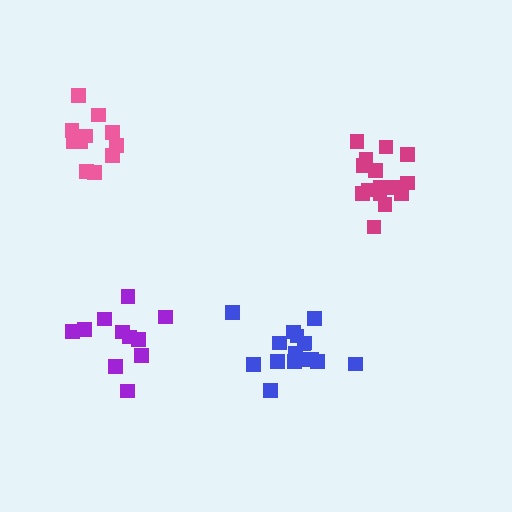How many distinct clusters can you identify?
There are 4 distinct clusters.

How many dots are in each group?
Group 1: 11 dots, Group 2: 12 dots, Group 3: 15 dots, Group 4: 16 dots (54 total).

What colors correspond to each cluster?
The clusters are colored: purple, pink, magenta, blue.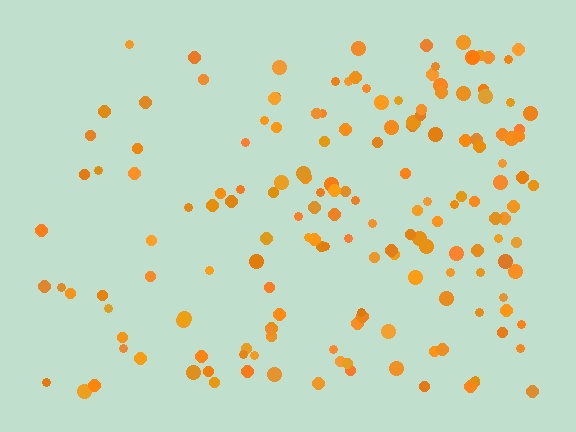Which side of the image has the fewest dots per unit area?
The left.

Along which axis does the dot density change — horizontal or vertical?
Horizontal.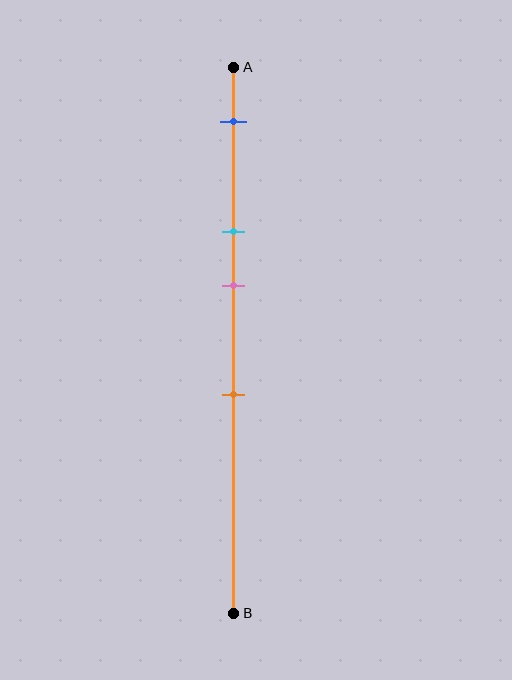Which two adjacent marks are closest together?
The cyan and pink marks are the closest adjacent pair.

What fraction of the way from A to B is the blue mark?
The blue mark is approximately 10% (0.1) of the way from A to B.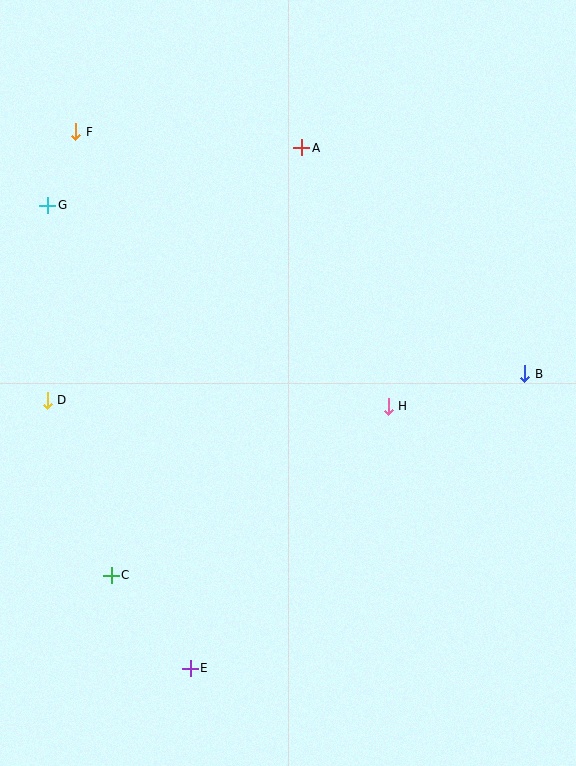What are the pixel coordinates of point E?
Point E is at (190, 668).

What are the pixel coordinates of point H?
Point H is at (388, 406).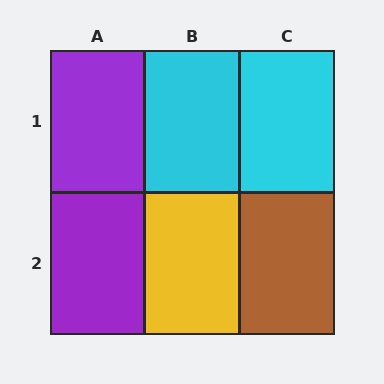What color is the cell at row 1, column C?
Cyan.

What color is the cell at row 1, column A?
Purple.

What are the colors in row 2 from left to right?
Purple, yellow, brown.